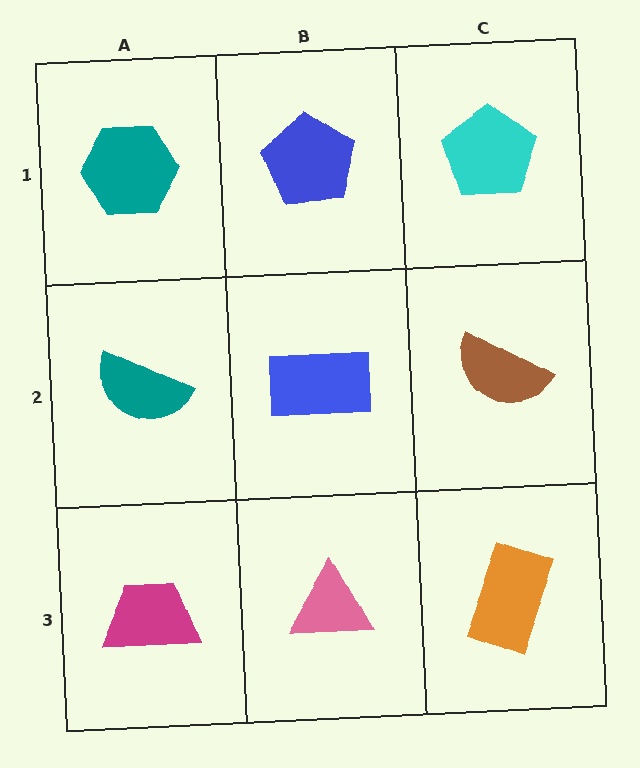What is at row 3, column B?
A pink triangle.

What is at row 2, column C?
A brown semicircle.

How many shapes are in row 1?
3 shapes.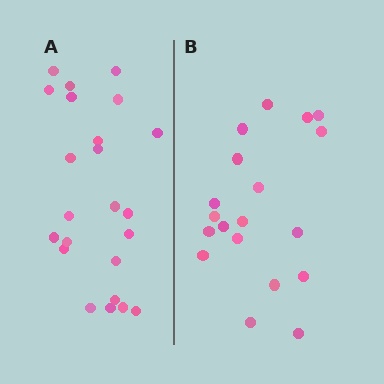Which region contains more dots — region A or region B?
Region A (the left region) has more dots.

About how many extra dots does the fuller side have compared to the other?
Region A has about 4 more dots than region B.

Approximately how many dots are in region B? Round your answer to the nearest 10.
About 20 dots. (The exact count is 19, which rounds to 20.)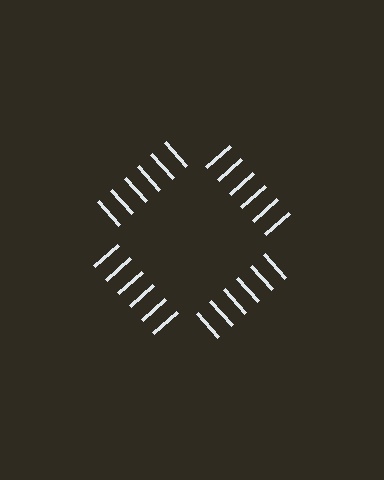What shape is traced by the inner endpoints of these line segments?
An illusory square — the line segments terminate on its edges but no continuous stroke is drawn.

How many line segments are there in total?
24 — 6 along each of the 4 edges.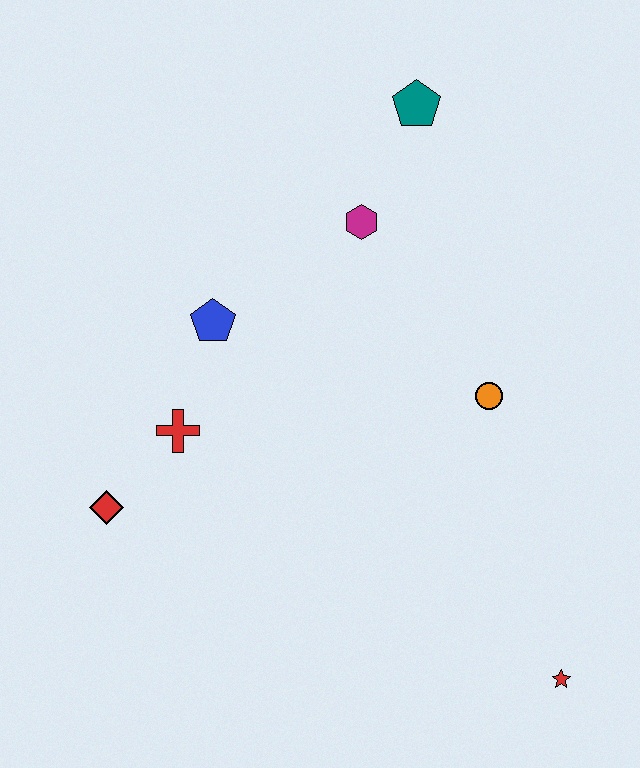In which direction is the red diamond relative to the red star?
The red diamond is to the left of the red star.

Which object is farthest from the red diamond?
The teal pentagon is farthest from the red diamond.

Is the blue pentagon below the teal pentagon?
Yes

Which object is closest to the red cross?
The red diamond is closest to the red cross.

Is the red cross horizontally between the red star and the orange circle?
No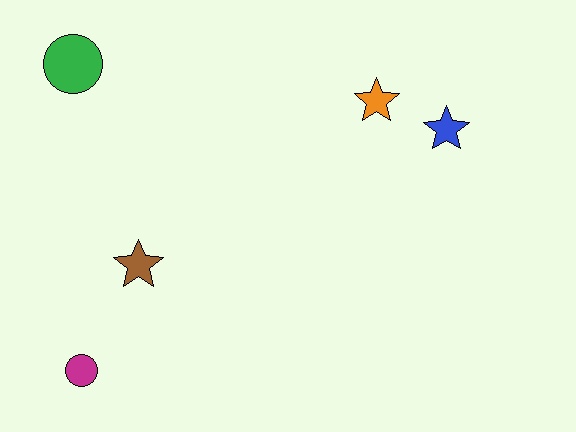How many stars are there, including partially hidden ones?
There are 3 stars.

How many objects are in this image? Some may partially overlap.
There are 5 objects.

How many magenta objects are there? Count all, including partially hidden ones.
There is 1 magenta object.